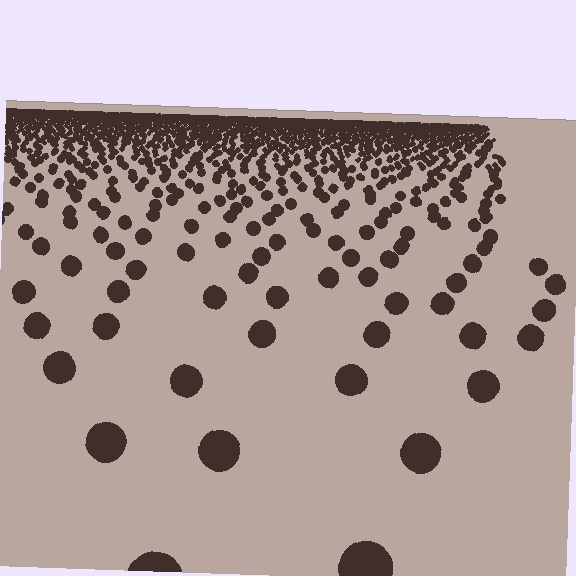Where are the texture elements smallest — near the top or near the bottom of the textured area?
Near the top.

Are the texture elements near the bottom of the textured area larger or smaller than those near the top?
Larger. Near the bottom, elements are closer to the viewer and appear at a bigger on-screen size.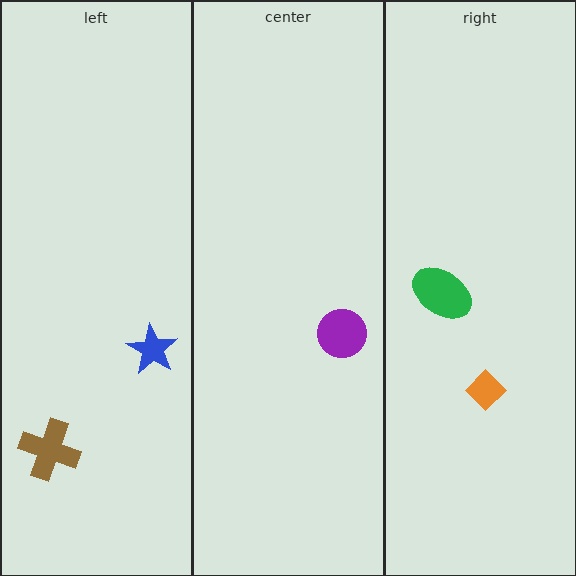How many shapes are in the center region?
1.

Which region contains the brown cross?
The left region.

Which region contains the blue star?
The left region.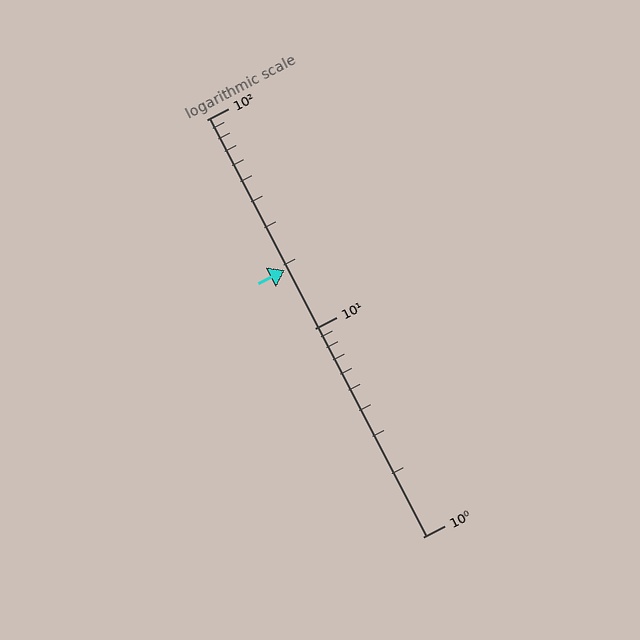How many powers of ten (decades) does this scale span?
The scale spans 2 decades, from 1 to 100.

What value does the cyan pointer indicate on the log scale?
The pointer indicates approximately 19.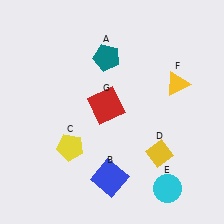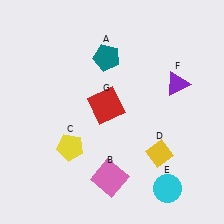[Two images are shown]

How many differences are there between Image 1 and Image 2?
There are 2 differences between the two images.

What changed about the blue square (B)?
In Image 1, B is blue. In Image 2, it changed to pink.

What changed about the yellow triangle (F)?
In Image 1, F is yellow. In Image 2, it changed to purple.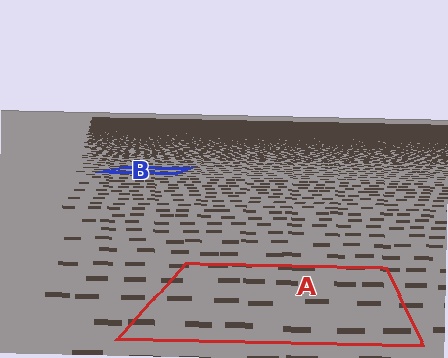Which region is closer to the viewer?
Region A is closer. The texture elements there are larger and more spread out.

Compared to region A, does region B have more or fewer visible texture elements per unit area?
Region B has more texture elements per unit area — they are packed more densely because it is farther away.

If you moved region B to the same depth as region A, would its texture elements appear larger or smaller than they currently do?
They would appear larger. At a closer depth, the same texture elements are projected at a bigger on-screen size.